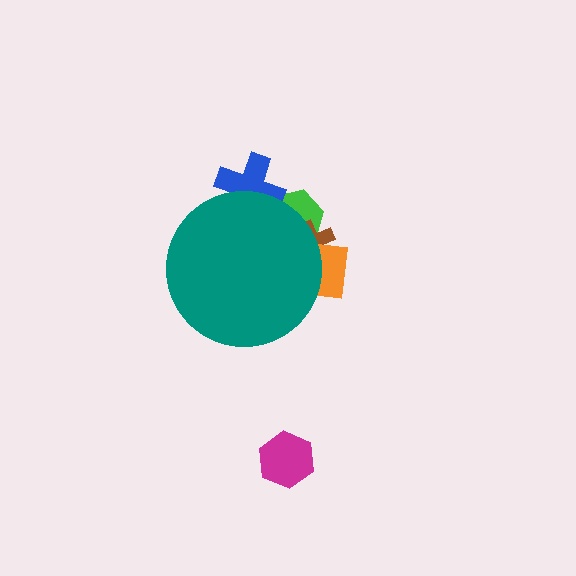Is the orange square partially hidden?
Yes, the orange square is partially hidden behind the teal circle.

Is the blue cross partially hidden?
Yes, the blue cross is partially hidden behind the teal circle.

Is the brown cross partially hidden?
Yes, the brown cross is partially hidden behind the teal circle.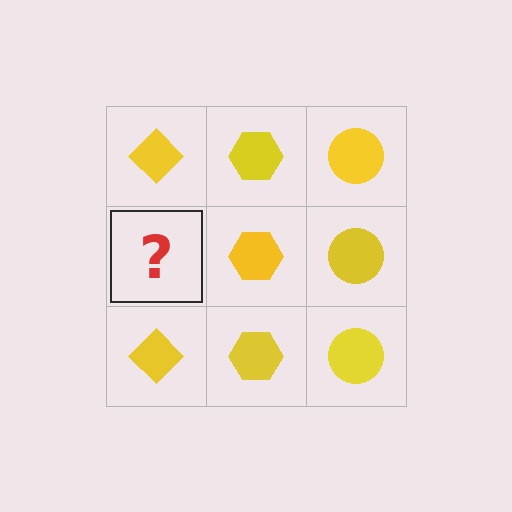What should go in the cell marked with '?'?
The missing cell should contain a yellow diamond.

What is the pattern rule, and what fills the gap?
The rule is that each column has a consistent shape. The gap should be filled with a yellow diamond.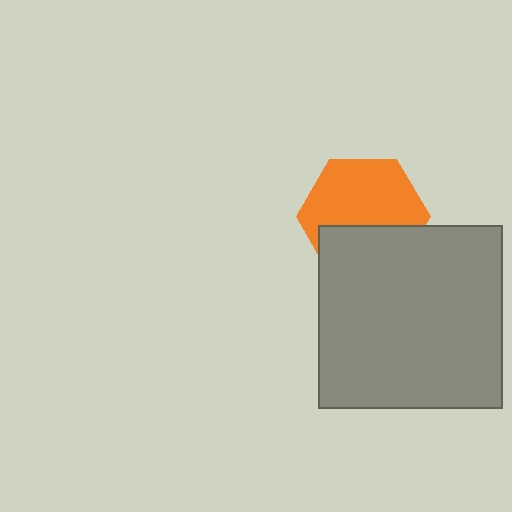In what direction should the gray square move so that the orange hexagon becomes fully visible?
The gray square should move down. That is the shortest direction to clear the overlap and leave the orange hexagon fully visible.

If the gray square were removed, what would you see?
You would see the complete orange hexagon.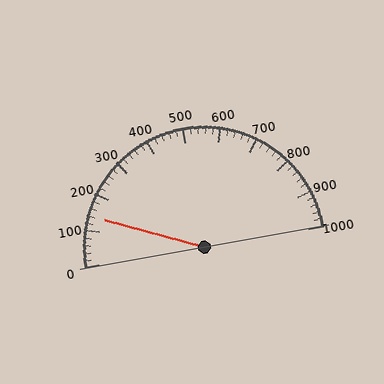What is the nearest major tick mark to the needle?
The nearest major tick mark is 100.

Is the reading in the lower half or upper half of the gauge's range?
The reading is in the lower half of the range (0 to 1000).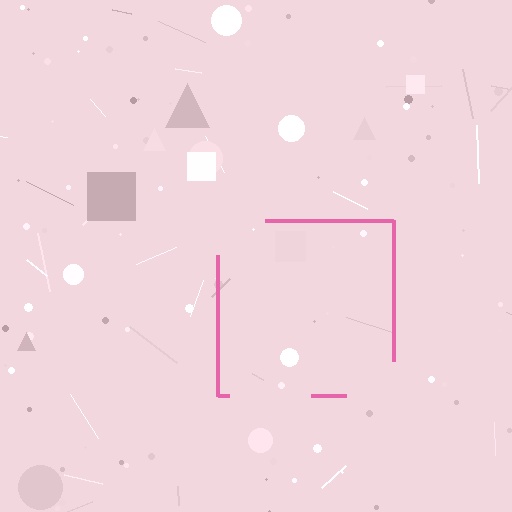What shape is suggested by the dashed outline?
The dashed outline suggests a square.